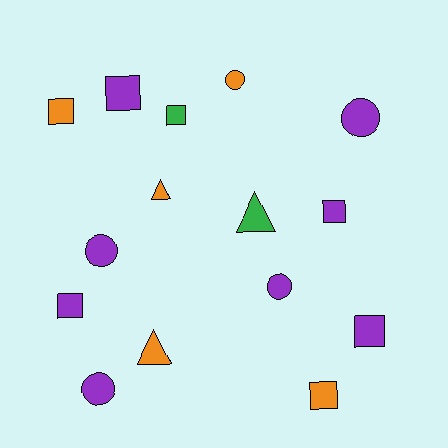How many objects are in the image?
There are 15 objects.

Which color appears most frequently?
Purple, with 8 objects.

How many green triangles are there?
There is 1 green triangle.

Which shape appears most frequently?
Square, with 7 objects.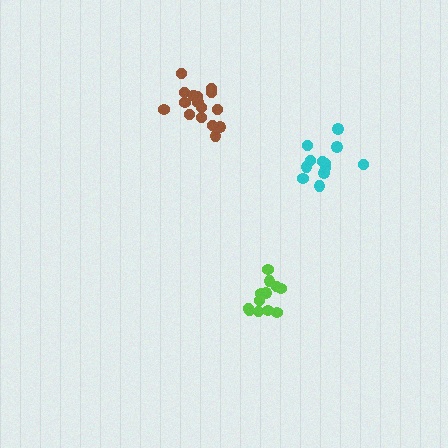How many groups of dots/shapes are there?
There are 3 groups.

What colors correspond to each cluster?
The clusters are colored: lime, brown, cyan.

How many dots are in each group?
Group 1: 12 dots, Group 2: 16 dots, Group 3: 13 dots (41 total).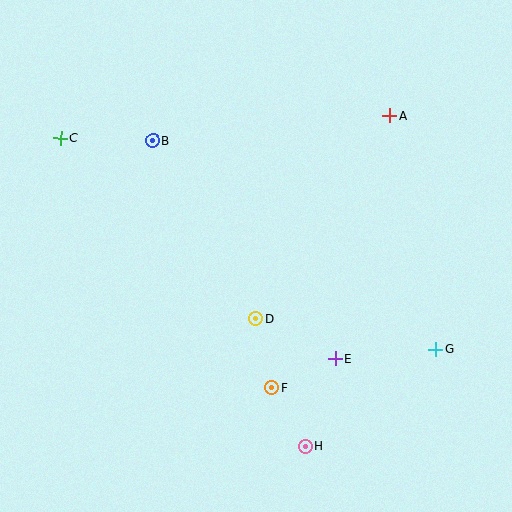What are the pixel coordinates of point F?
Point F is at (272, 388).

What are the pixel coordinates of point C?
Point C is at (61, 138).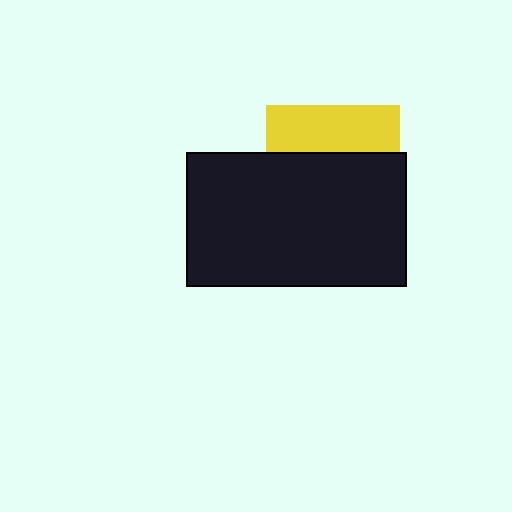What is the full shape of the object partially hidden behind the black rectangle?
The partially hidden object is a yellow square.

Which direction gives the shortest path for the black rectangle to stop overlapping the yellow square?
Moving down gives the shortest separation.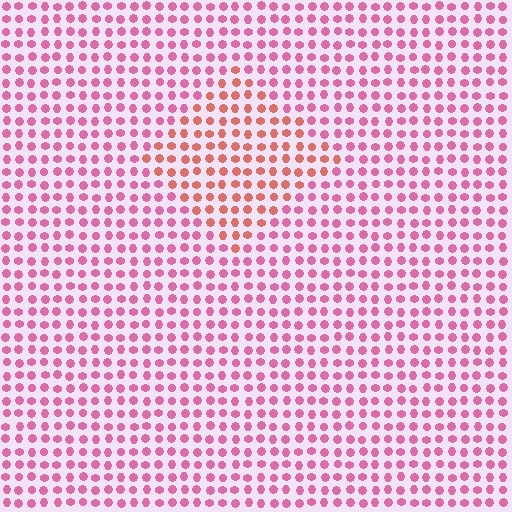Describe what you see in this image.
The image is filled with small pink elements in a uniform arrangement. A diamond-shaped region is visible where the elements are tinted to a slightly different hue, forming a subtle color boundary.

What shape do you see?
I see a diamond.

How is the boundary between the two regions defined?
The boundary is defined purely by a slight shift in hue (about 36 degrees). Spacing, size, and orientation are identical on both sides.